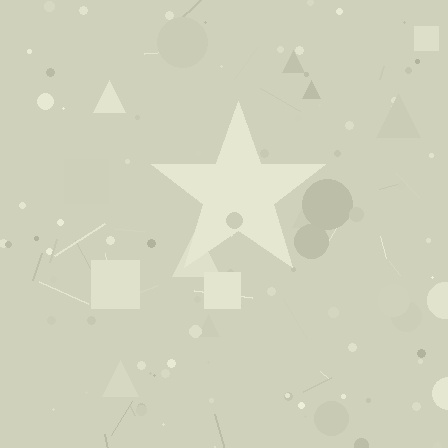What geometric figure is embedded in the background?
A star is embedded in the background.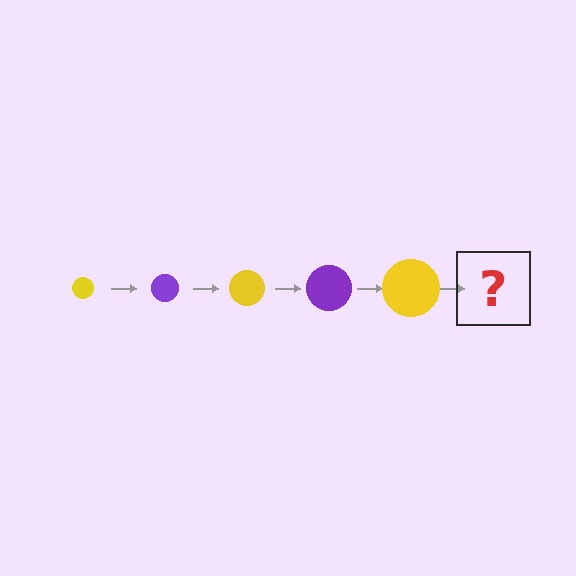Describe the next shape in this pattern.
It should be a purple circle, larger than the previous one.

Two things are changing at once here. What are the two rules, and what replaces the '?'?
The two rules are that the circle grows larger each step and the color cycles through yellow and purple. The '?' should be a purple circle, larger than the previous one.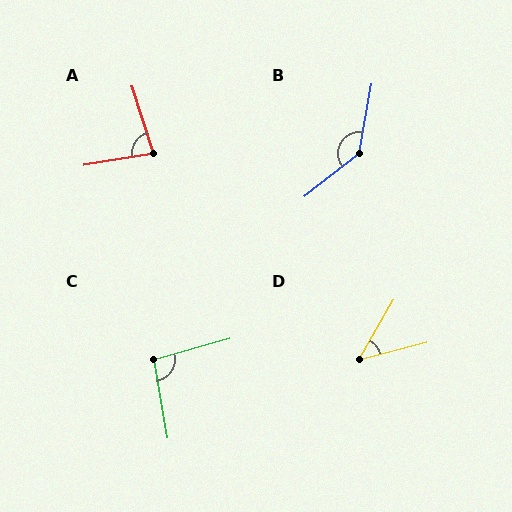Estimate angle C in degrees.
Approximately 96 degrees.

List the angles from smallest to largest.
D (46°), A (82°), C (96°), B (138°).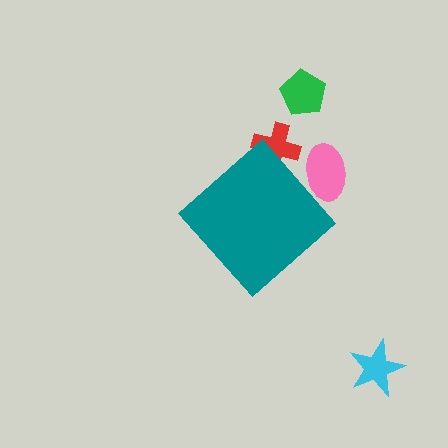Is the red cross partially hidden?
Yes, the red cross is partially hidden behind the teal diamond.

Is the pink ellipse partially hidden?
Yes, the pink ellipse is partially hidden behind the teal diamond.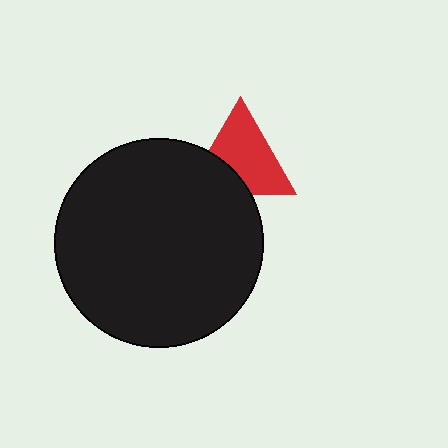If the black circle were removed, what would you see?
You would see the complete red triangle.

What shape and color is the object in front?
The object in front is a black circle.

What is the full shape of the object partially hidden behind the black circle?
The partially hidden object is a red triangle.